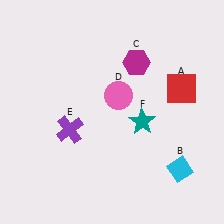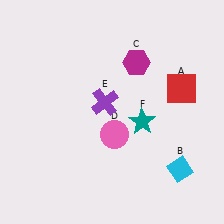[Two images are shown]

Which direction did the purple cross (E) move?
The purple cross (E) moved right.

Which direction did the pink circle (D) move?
The pink circle (D) moved down.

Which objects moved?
The objects that moved are: the pink circle (D), the purple cross (E).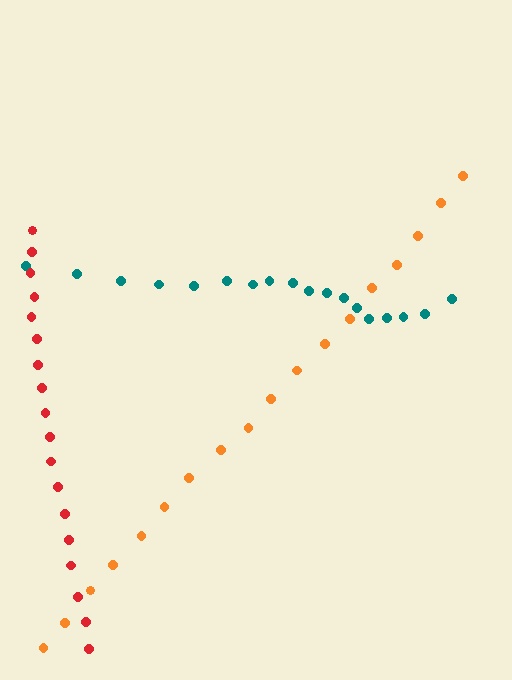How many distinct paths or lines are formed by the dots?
There are 3 distinct paths.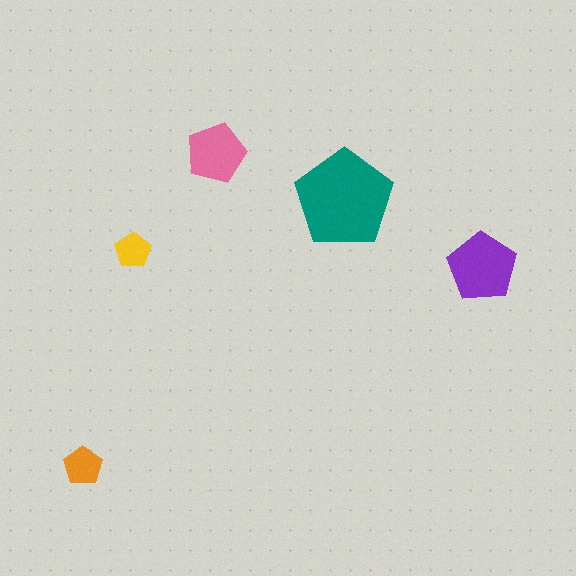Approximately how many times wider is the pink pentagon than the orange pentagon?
About 1.5 times wider.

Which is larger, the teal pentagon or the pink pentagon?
The teal one.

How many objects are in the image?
There are 5 objects in the image.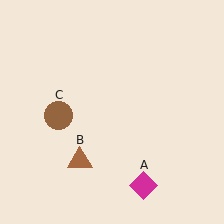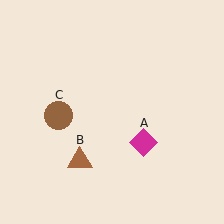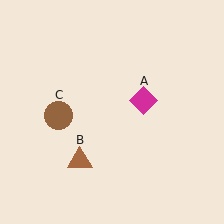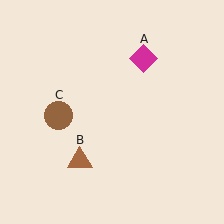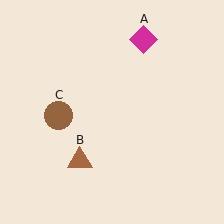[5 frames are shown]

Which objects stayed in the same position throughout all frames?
Brown triangle (object B) and brown circle (object C) remained stationary.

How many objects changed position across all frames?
1 object changed position: magenta diamond (object A).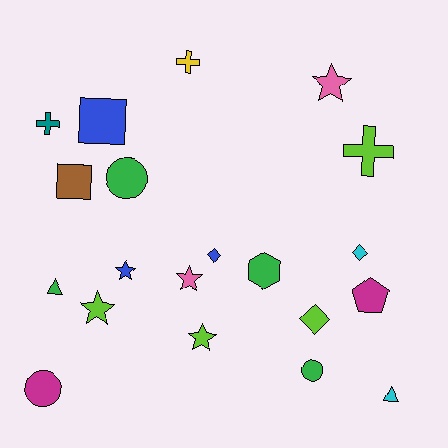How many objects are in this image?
There are 20 objects.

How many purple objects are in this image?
There are no purple objects.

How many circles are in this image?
There are 3 circles.